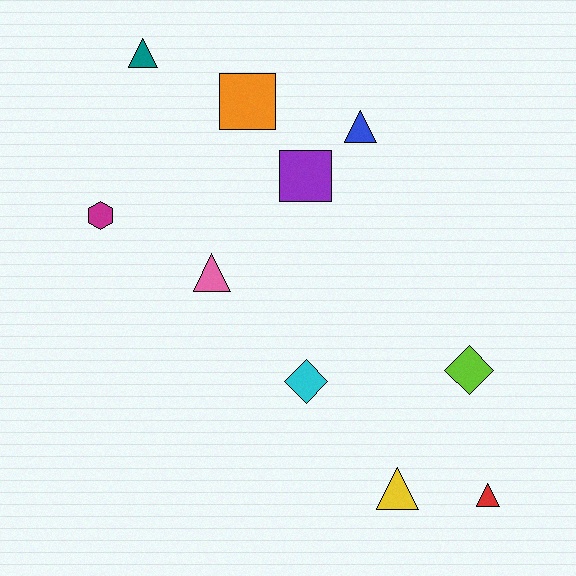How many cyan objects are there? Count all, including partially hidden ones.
There is 1 cyan object.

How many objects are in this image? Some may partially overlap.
There are 10 objects.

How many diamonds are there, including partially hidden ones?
There are 2 diamonds.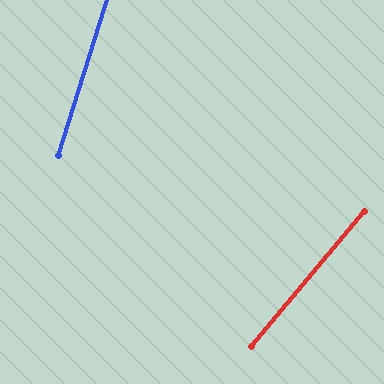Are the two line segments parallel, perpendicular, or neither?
Neither parallel nor perpendicular — they differ by about 23°.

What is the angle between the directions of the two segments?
Approximately 23 degrees.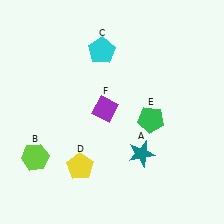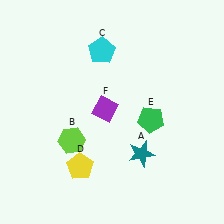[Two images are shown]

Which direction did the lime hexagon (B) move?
The lime hexagon (B) moved right.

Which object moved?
The lime hexagon (B) moved right.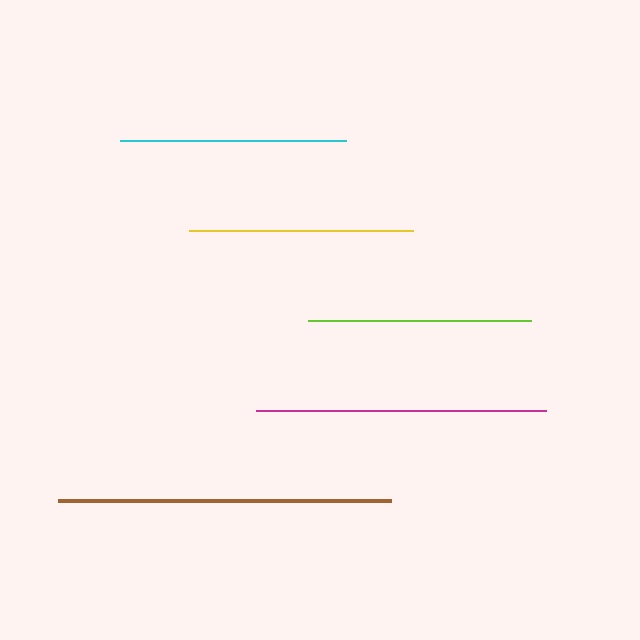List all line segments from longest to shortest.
From longest to shortest: brown, magenta, cyan, yellow, lime.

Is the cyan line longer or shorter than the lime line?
The cyan line is longer than the lime line.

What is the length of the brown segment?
The brown segment is approximately 333 pixels long.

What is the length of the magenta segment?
The magenta segment is approximately 290 pixels long.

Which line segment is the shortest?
The lime line is the shortest at approximately 223 pixels.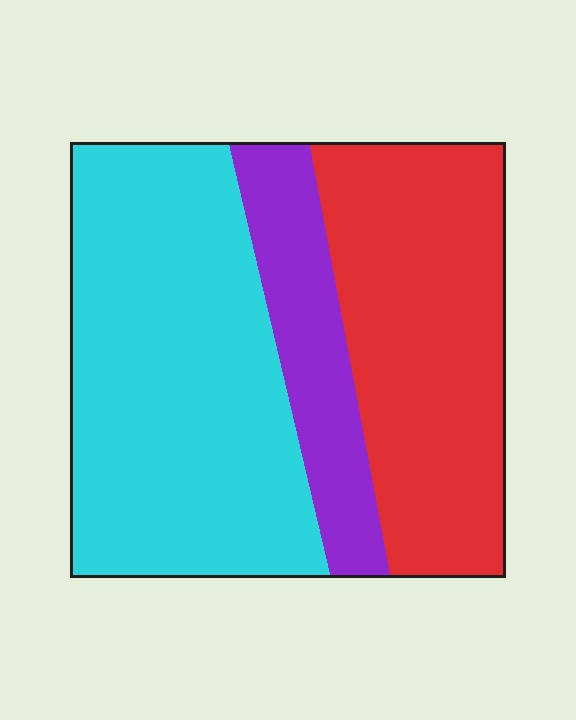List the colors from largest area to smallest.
From largest to smallest: cyan, red, purple.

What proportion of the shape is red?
Red takes up between a quarter and a half of the shape.